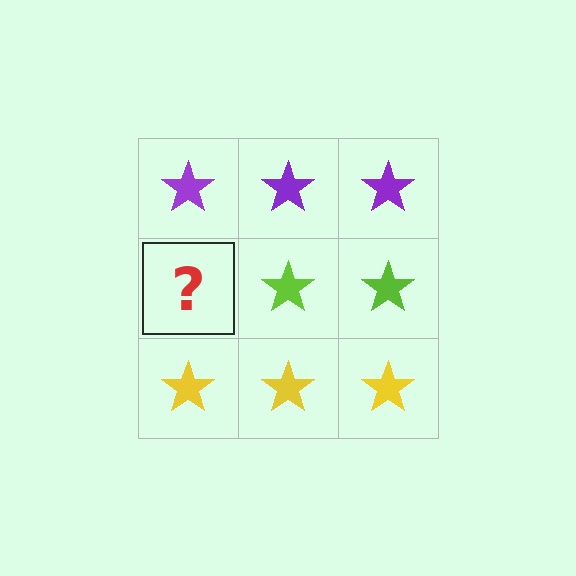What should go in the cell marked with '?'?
The missing cell should contain a lime star.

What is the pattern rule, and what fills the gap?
The rule is that each row has a consistent color. The gap should be filled with a lime star.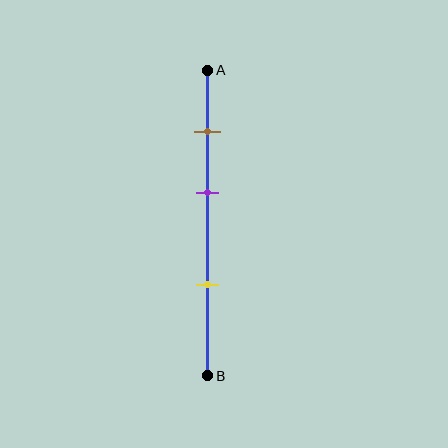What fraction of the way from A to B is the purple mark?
The purple mark is approximately 40% (0.4) of the way from A to B.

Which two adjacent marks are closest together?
The brown and purple marks are the closest adjacent pair.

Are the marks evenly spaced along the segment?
Yes, the marks are approximately evenly spaced.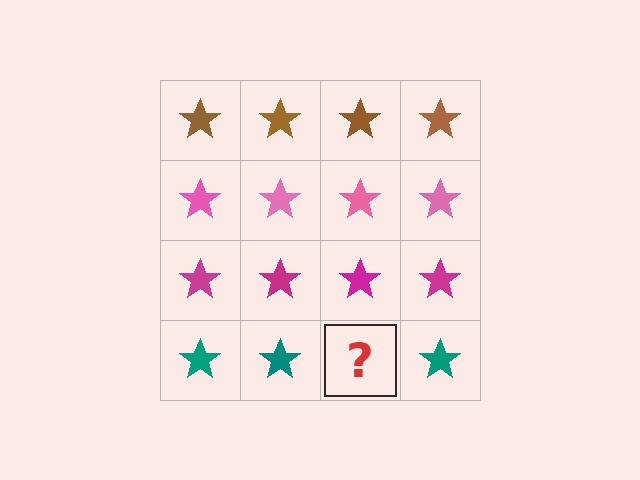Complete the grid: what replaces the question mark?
The question mark should be replaced with a teal star.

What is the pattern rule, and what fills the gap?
The rule is that each row has a consistent color. The gap should be filled with a teal star.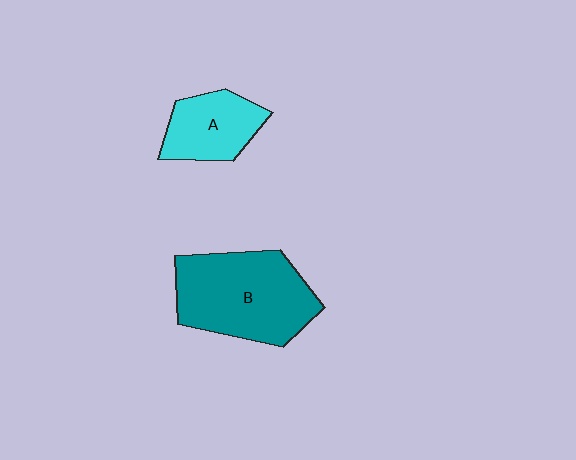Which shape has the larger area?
Shape B (teal).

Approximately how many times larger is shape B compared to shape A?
Approximately 1.9 times.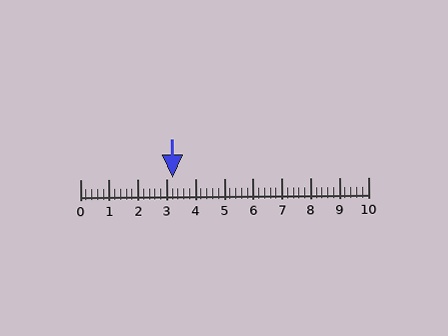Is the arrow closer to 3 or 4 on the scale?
The arrow is closer to 3.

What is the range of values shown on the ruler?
The ruler shows values from 0 to 10.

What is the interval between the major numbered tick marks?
The major tick marks are spaced 1 units apart.